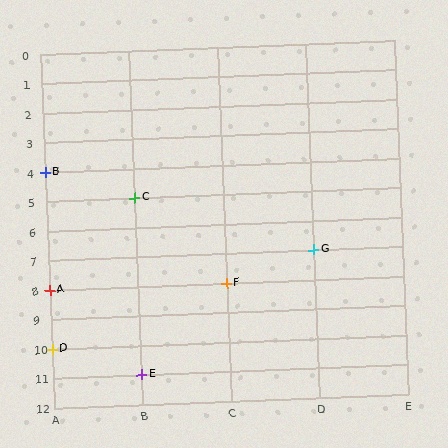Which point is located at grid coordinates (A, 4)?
Point B is at (A, 4).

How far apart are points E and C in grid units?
Points E and C are 6 rows apart.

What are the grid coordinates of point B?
Point B is at grid coordinates (A, 4).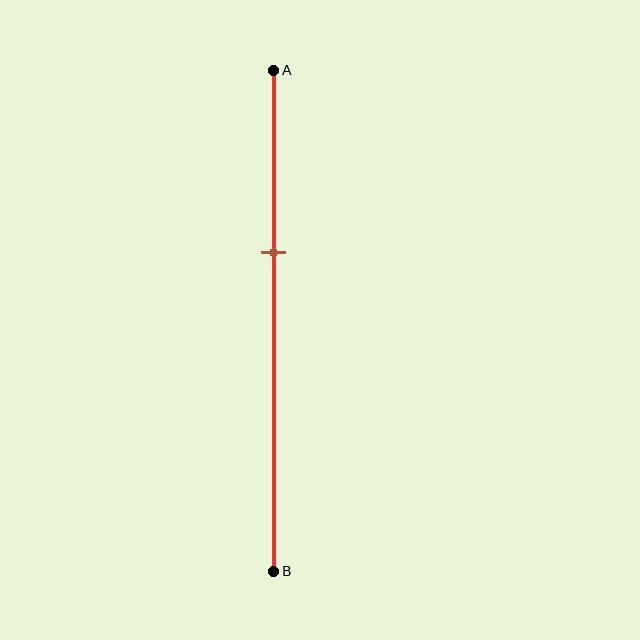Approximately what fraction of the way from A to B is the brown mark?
The brown mark is approximately 35% of the way from A to B.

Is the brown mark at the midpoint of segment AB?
No, the mark is at about 35% from A, not at the 50% midpoint.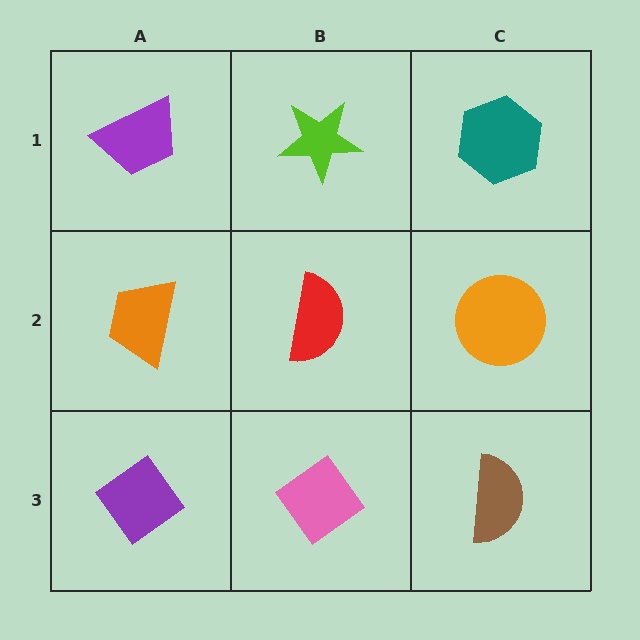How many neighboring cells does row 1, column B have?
3.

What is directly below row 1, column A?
An orange trapezoid.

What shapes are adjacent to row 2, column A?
A purple trapezoid (row 1, column A), a purple diamond (row 3, column A), a red semicircle (row 2, column B).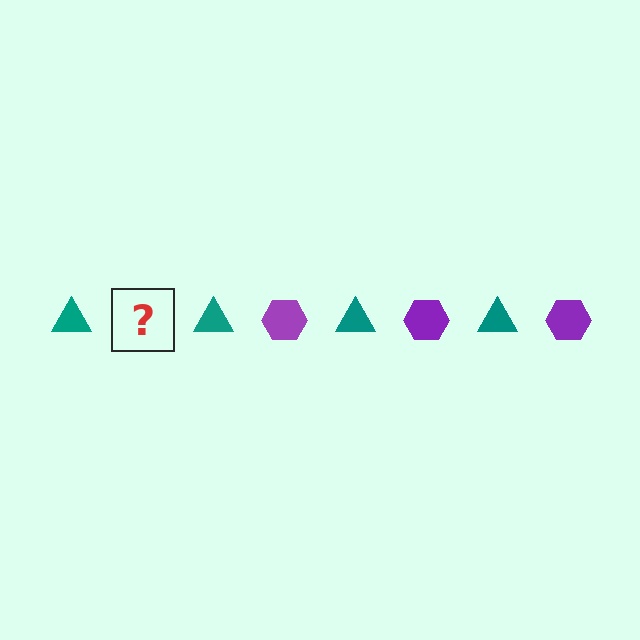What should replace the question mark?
The question mark should be replaced with a purple hexagon.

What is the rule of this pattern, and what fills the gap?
The rule is that the pattern alternates between teal triangle and purple hexagon. The gap should be filled with a purple hexagon.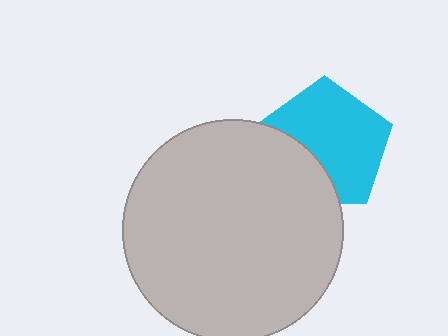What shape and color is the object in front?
The object in front is a light gray circle.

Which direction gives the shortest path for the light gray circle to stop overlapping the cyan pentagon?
Moving toward the lower-left gives the shortest separation.